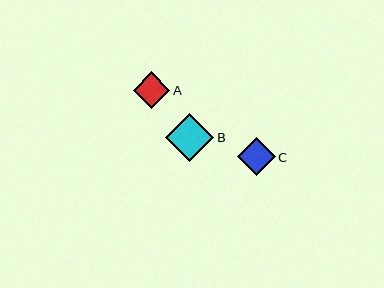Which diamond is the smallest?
Diamond A is the smallest with a size of approximately 36 pixels.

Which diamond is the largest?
Diamond B is the largest with a size of approximately 48 pixels.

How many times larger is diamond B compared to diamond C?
Diamond B is approximately 1.3 times the size of diamond C.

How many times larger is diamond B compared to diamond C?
Diamond B is approximately 1.3 times the size of diamond C.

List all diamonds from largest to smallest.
From largest to smallest: B, C, A.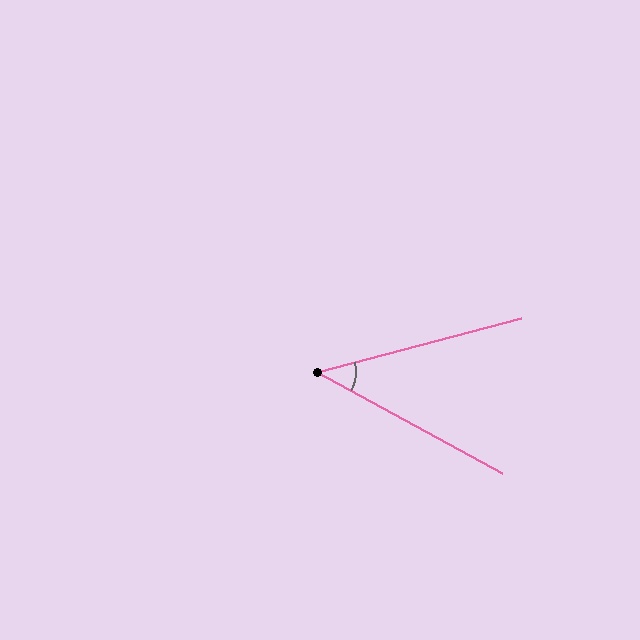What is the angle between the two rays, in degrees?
Approximately 44 degrees.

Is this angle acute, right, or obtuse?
It is acute.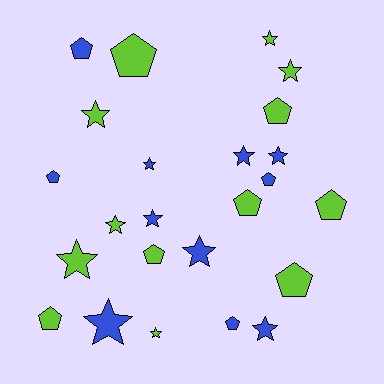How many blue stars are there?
There are 7 blue stars.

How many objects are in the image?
There are 24 objects.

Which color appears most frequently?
Lime, with 13 objects.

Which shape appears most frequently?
Star, with 13 objects.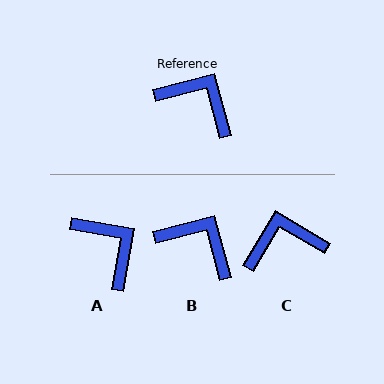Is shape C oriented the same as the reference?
No, it is off by about 44 degrees.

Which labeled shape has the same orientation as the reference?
B.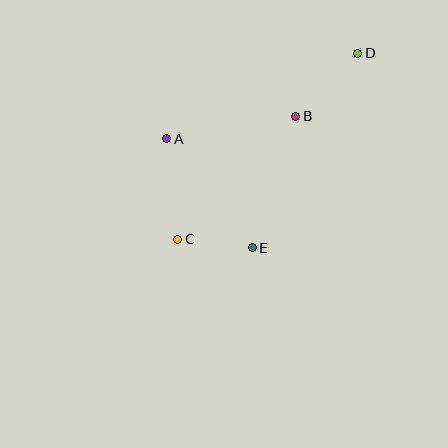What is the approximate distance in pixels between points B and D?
The distance between B and D is approximately 88 pixels.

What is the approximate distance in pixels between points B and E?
The distance between B and E is approximately 139 pixels.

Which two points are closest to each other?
Points C and E are closest to each other.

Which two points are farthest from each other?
Points C and D are farthest from each other.